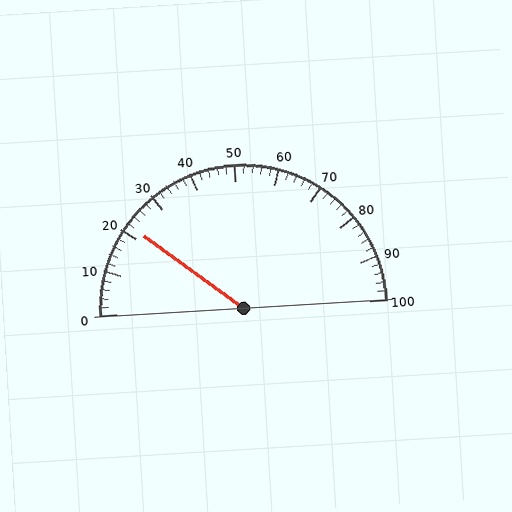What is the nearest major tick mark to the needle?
The nearest major tick mark is 20.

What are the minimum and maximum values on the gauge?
The gauge ranges from 0 to 100.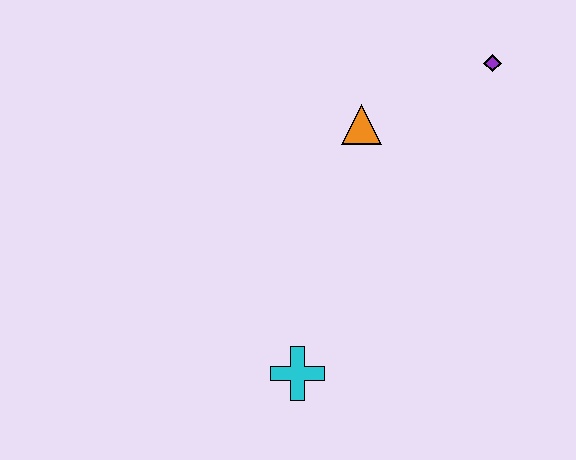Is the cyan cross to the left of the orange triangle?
Yes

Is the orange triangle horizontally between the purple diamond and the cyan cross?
Yes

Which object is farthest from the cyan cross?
The purple diamond is farthest from the cyan cross.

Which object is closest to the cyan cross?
The orange triangle is closest to the cyan cross.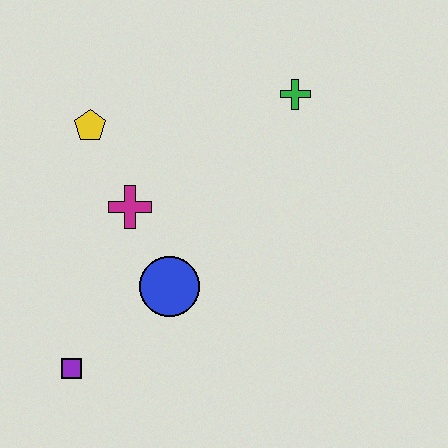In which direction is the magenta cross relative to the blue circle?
The magenta cross is above the blue circle.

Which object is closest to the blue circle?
The magenta cross is closest to the blue circle.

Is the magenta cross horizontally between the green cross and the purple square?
Yes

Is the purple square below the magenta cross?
Yes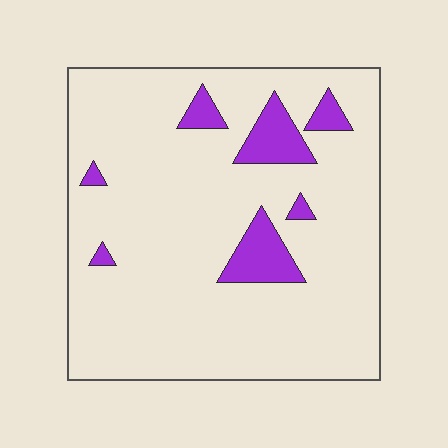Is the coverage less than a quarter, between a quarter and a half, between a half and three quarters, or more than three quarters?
Less than a quarter.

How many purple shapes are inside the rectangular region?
7.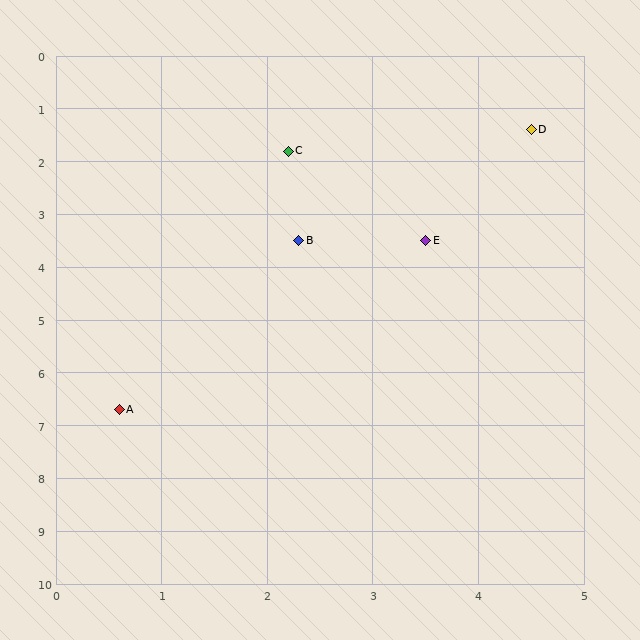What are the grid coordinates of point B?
Point B is at approximately (2.3, 3.5).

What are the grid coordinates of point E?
Point E is at approximately (3.5, 3.5).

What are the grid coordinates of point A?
Point A is at approximately (0.6, 6.7).